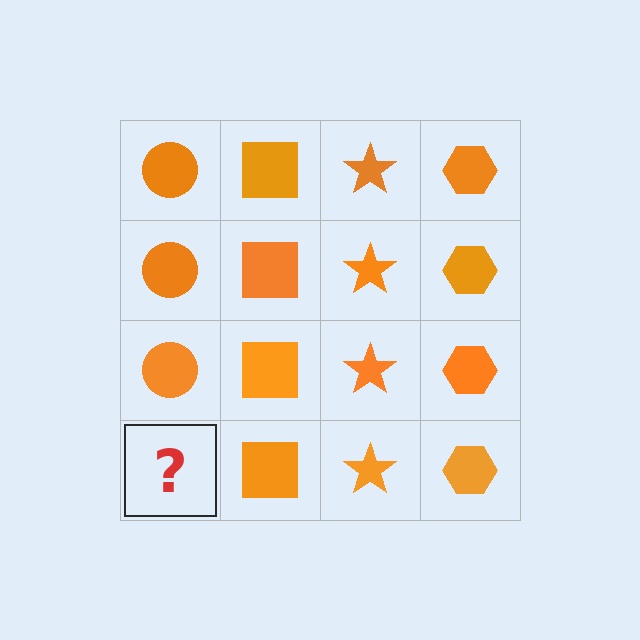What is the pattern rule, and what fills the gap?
The rule is that each column has a consistent shape. The gap should be filled with an orange circle.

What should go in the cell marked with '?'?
The missing cell should contain an orange circle.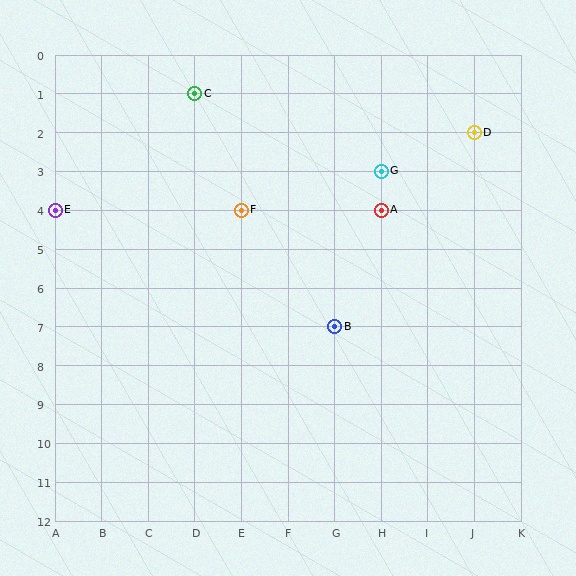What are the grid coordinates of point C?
Point C is at grid coordinates (D, 1).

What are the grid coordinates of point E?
Point E is at grid coordinates (A, 4).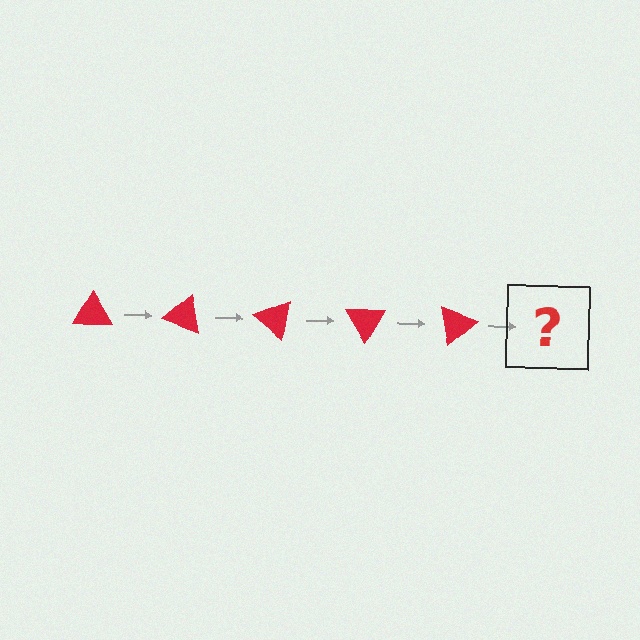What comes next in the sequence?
The next element should be a red triangle rotated 100 degrees.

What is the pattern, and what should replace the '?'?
The pattern is that the triangle rotates 20 degrees each step. The '?' should be a red triangle rotated 100 degrees.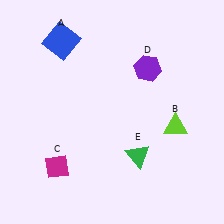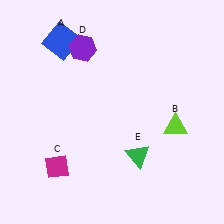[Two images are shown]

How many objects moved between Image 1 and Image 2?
1 object moved between the two images.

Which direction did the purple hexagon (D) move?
The purple hexagon (D) moved left.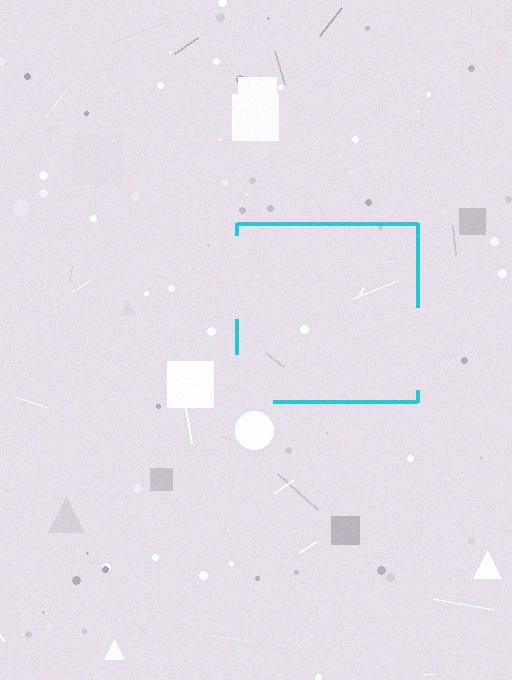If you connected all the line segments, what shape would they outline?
They would outline a square.